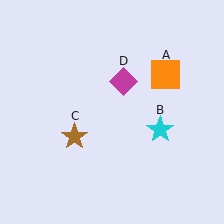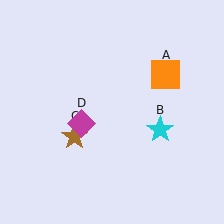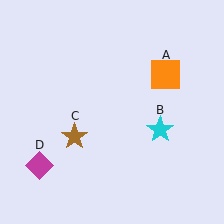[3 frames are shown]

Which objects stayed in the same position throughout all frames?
Orange square (object A) and cyan star (object B) and brown star (object C) remained stationary.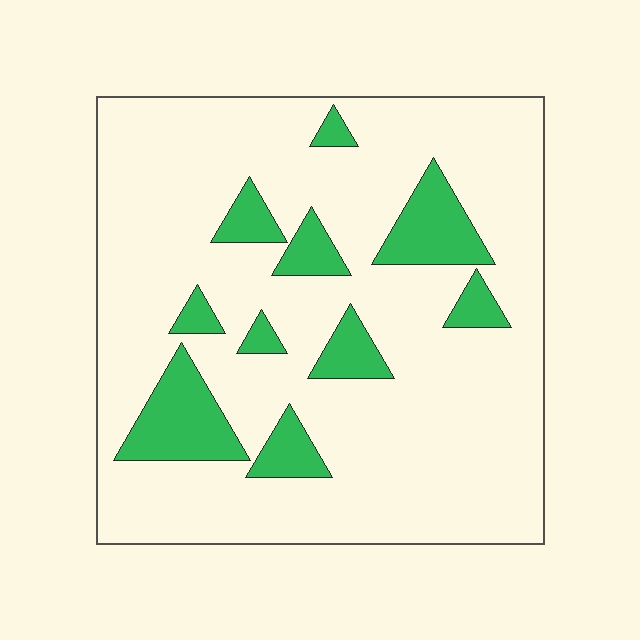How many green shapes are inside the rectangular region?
10.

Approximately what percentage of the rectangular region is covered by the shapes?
Approximately 15%.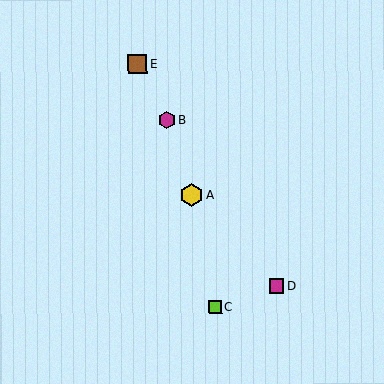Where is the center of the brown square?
The center of the brown square is at (138, 64).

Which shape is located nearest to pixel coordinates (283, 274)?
The magenta square (labeled D) at (277, 286) is nearest to that location.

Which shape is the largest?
The yellow hexagon (labeled A) is the largest.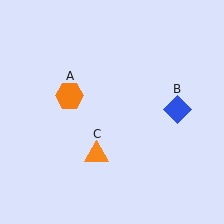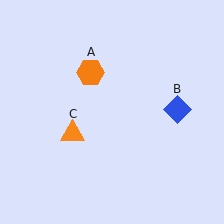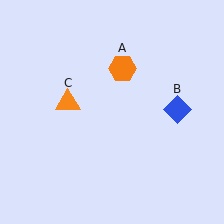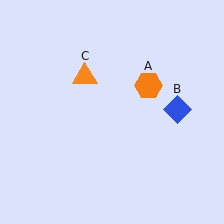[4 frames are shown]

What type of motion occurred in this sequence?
The orange hexagon (object A), orange triangle (object C) rotated clockwise around the center of the scene.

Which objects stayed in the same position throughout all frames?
Blue diamond (object B) remained stationary.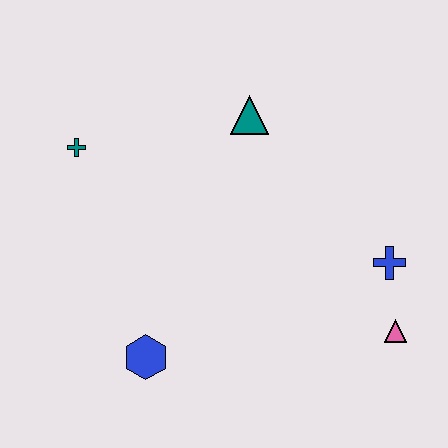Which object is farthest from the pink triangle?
The teal cross is farthest from the pink triangle.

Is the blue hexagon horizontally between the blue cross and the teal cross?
Yes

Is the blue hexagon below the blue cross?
Yes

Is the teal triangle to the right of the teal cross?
Yes